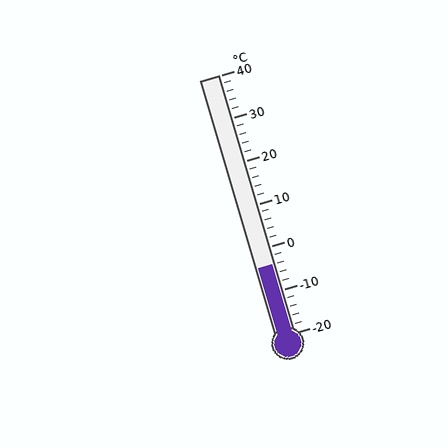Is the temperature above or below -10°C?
The temperature is above -10°C.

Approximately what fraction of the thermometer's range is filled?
The thermometer is filled to approximately 25% of its range.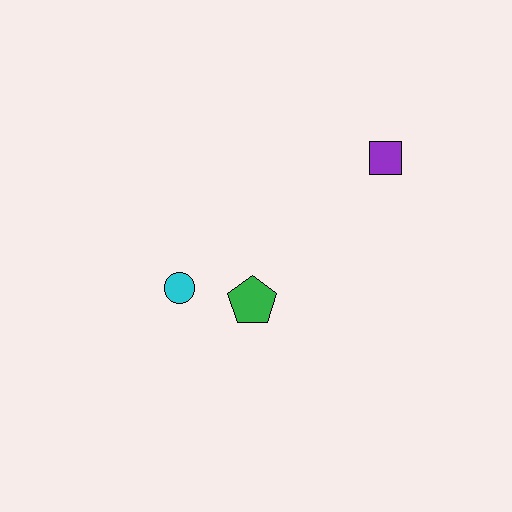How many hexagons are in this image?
There are no hexagons.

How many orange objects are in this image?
There are no orange objects.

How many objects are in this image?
There are 3 objects.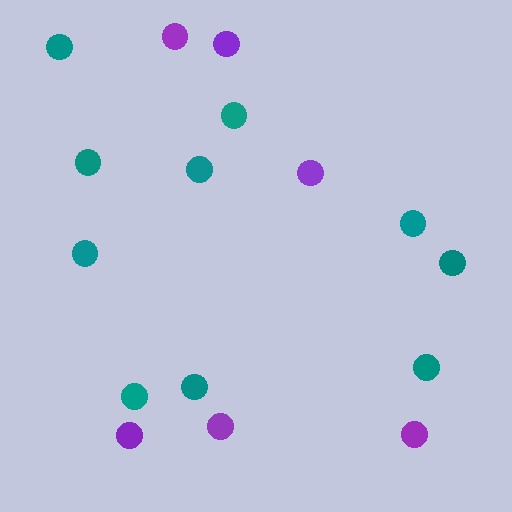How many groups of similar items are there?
There are 2 groups: one group of teal circles (10) and one group of purple circles (6).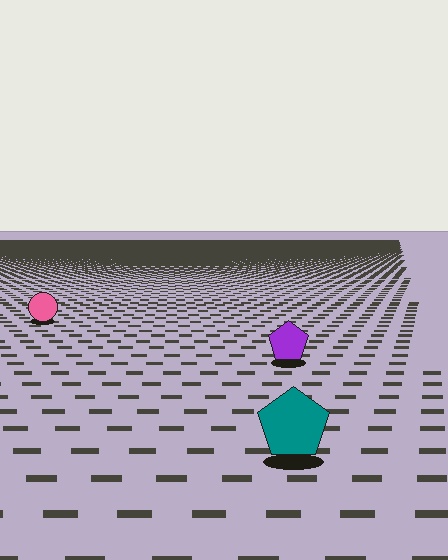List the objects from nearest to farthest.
From nearest to farthest: the teal pentagon, the purple pentagon, the pink circle.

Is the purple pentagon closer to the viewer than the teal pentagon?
No. The teal pentagon is closer — you can tell from the texture gradient: the ground texture is coarser near it.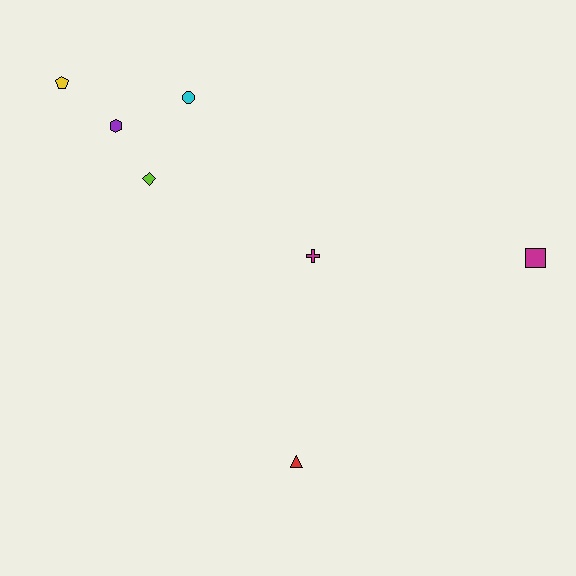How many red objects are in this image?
There is 1 red object.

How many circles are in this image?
There is 1 circle.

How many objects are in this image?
There are 7 objects.